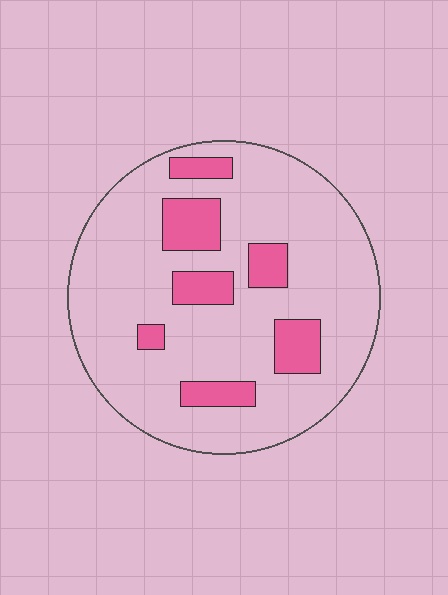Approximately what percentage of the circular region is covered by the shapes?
Approximately 20%.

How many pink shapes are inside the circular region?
7.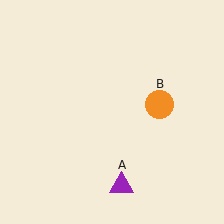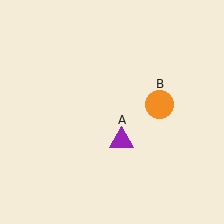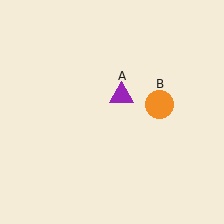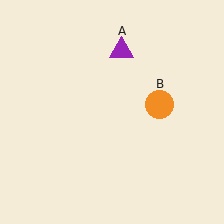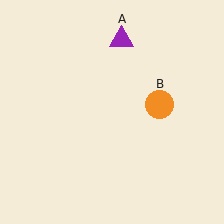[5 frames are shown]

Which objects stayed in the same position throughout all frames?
Orange circle (object B) remained stationary.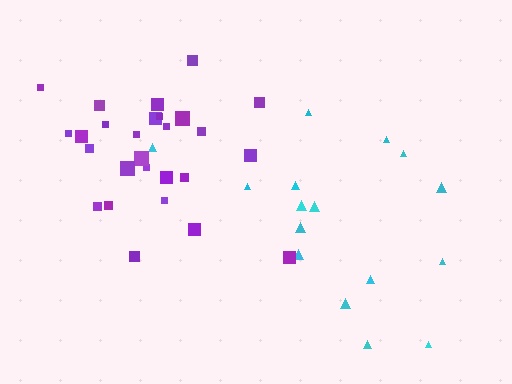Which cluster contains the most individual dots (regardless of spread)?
Purple (27).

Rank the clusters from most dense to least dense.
purple, cyan.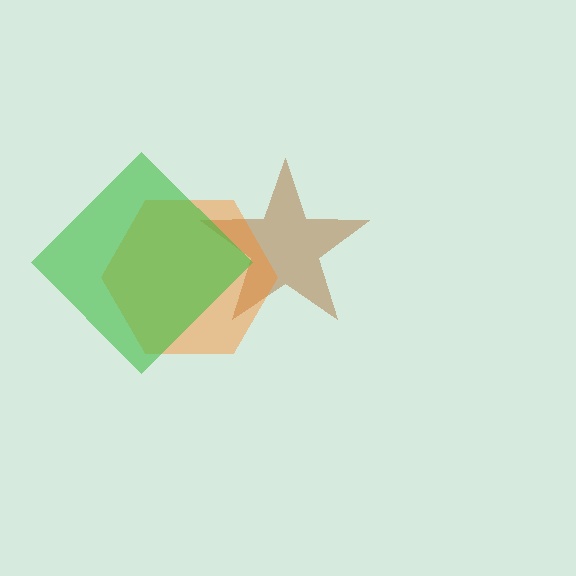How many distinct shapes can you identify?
There are 3 distinct shapes: a brown star, an orange hexagon, a green diamond.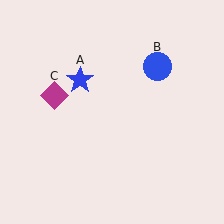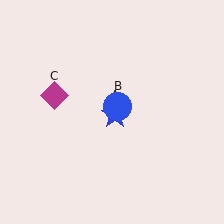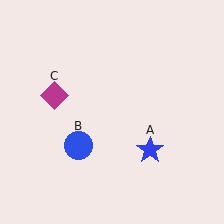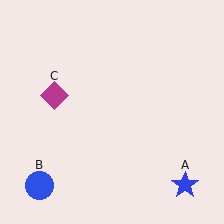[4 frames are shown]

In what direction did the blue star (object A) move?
The blue star (object A) moved down and to the right.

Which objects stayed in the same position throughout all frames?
Magenta diamond (object C) remained stationary.